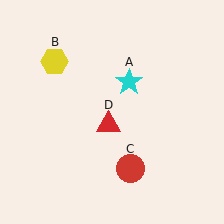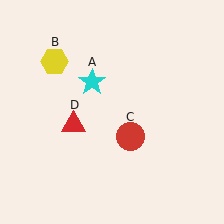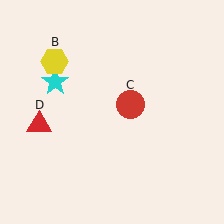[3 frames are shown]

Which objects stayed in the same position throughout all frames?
Yellow hexagon (object B) remained stationary.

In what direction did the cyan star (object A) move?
The cyan star (object A) moved left.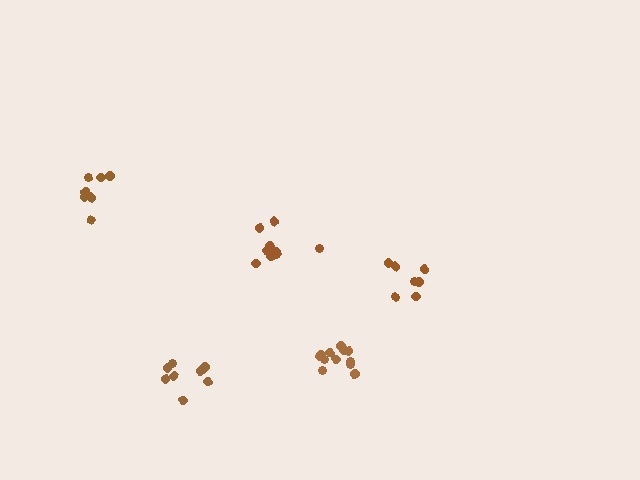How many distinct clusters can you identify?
There are 5 distinct clusters.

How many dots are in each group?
Group 1: 9 dots, Group 2: 12 dots, Group 3: 9 dots, Group 4: 7 dots, Group 5: 7 dots (44 total).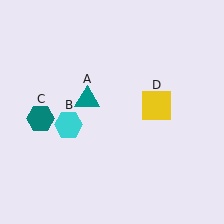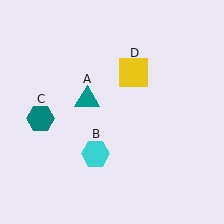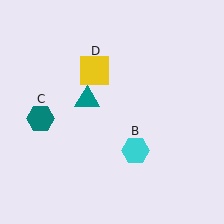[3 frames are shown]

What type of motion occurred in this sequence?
The cyan hexagon (object B), yellow square (object D) rotated counterclockwise around the center of the scene.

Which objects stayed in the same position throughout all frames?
Teal triangle (object A) and teal hexagon (object C) remained stationary.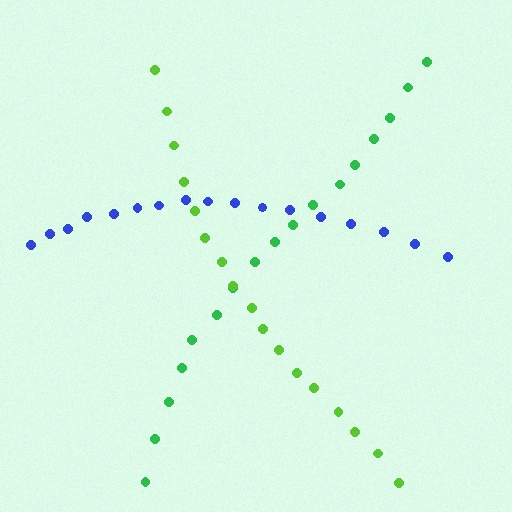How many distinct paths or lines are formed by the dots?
There are 3 distinct paths.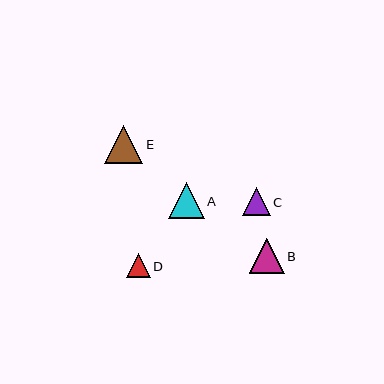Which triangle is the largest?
Triangle E is the largest with a size of approximately 38 pixels.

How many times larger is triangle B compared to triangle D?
Triangle B is approximately 1.5 times the size of triangle D.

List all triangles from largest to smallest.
From largest to smallest: E, A, B, C, D.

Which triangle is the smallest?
Triangle D is the smallest with a size of approximately 24 pixels.